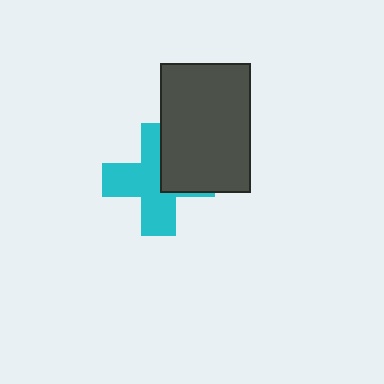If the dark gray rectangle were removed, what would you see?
You would see the complete cyan cross.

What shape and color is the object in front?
The object in front is a dark gray rectangle.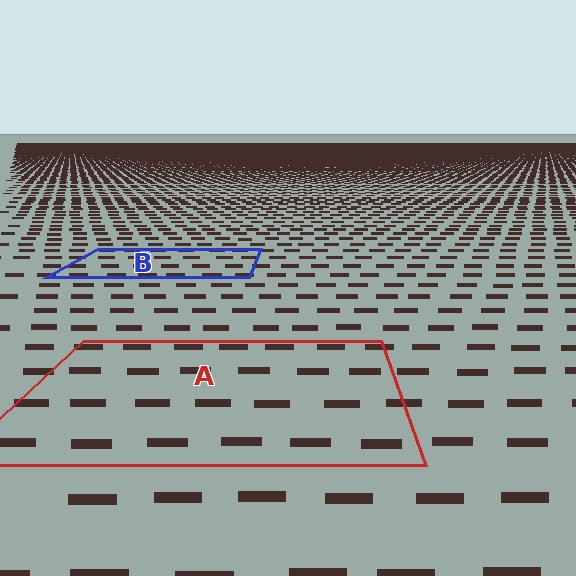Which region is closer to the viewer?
Region A is closer. The texture elements there are larger and more spread out.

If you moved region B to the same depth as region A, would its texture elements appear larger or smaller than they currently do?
They would appear larger. At a closer depth, the same texture elements are projected at a bigger on-screen size.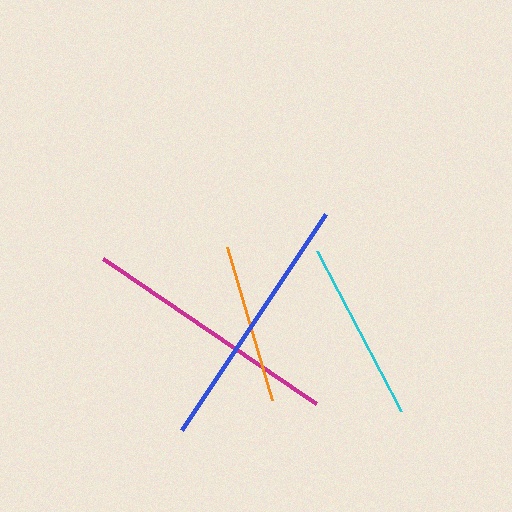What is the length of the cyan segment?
The cyan segment is approximately 181 pixels long.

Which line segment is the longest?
The blue line is the longest at approximately 261 pixels.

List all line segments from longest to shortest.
From longest to shortest: blue, magenta, cyan, orange.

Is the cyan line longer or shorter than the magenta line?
The magenta line is longer than the cyan line.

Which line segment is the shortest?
The orange line is the shortest at approximately 160 pixels.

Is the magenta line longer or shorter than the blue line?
The blue line is longer than the magenta line.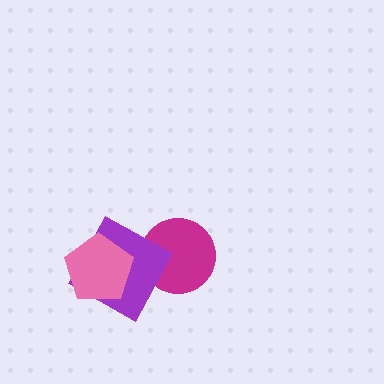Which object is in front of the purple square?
The pink pentagon is in front of the purple square.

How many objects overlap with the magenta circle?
1 object overlaps with the magenta circle.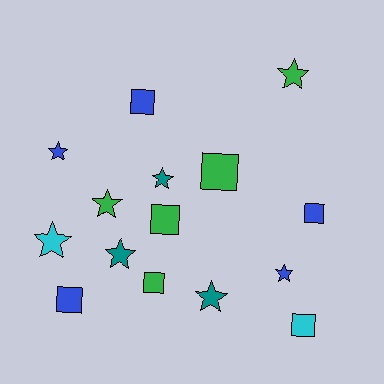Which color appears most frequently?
Blue, with 5 objects.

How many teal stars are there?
There are 3 teal stars.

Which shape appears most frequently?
Star, with 8 objects.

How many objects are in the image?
There are 15 objects.